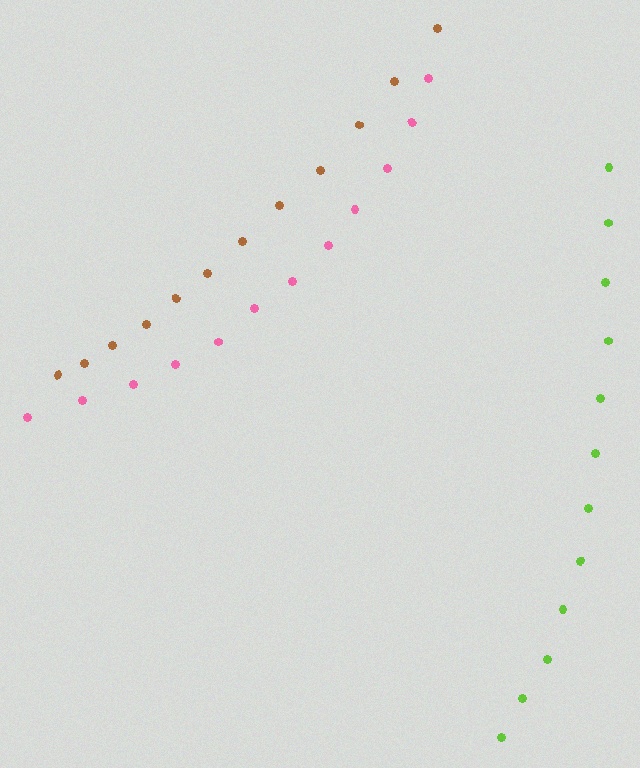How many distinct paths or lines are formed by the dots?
There are 3 distinct paths.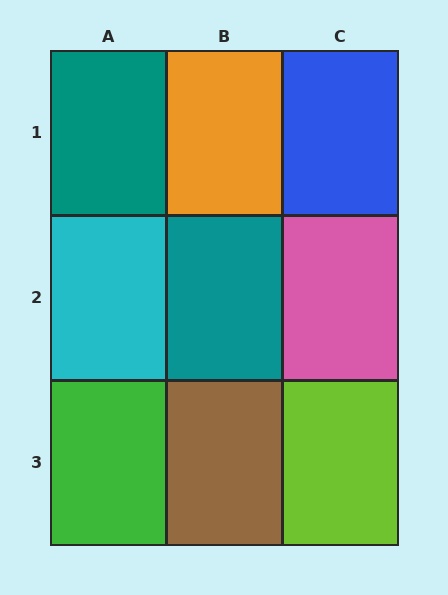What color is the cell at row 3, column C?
Lime.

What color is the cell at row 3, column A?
Green.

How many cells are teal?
2 cells are teal.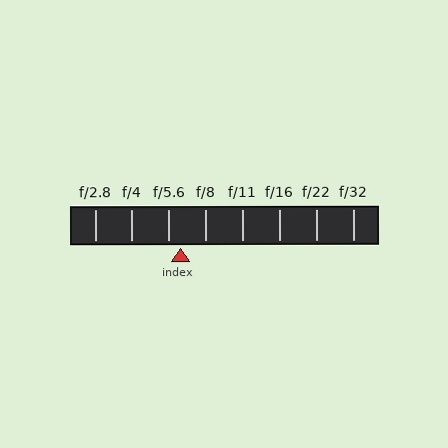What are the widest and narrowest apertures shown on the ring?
The widest aperture shown is f/2.8 and the narrowest is f/32.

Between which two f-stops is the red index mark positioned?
The index mark is between f/5.6 and f/8.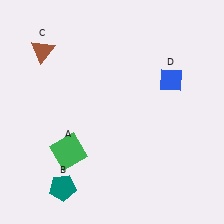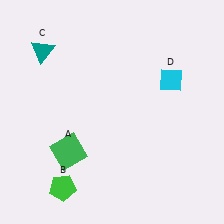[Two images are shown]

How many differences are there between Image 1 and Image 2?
There are 3 differences between the two images.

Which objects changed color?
B changed from teal to green. C changed from brown to teal. D changed from blue to cyan.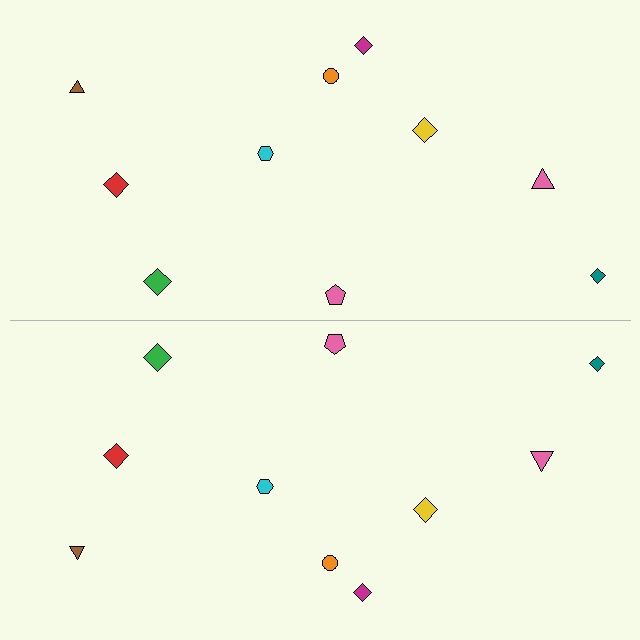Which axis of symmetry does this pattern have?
The pattern has a horizontal axis of symmetry running through the center of the image.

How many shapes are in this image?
There are 20 shapes in this image.